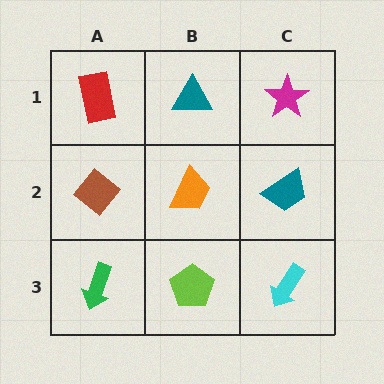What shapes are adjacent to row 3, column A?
A brown diamond (row 2, column A), a lime pentagon (row 3, column B).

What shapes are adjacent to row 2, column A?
A red rectangle (row 1, column A), a green arrow (row 3, column A), an orange trapezoid (row 2, column B).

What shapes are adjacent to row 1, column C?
A teal trapezoid (row 2, column C), a teal triangle (row 1, column B).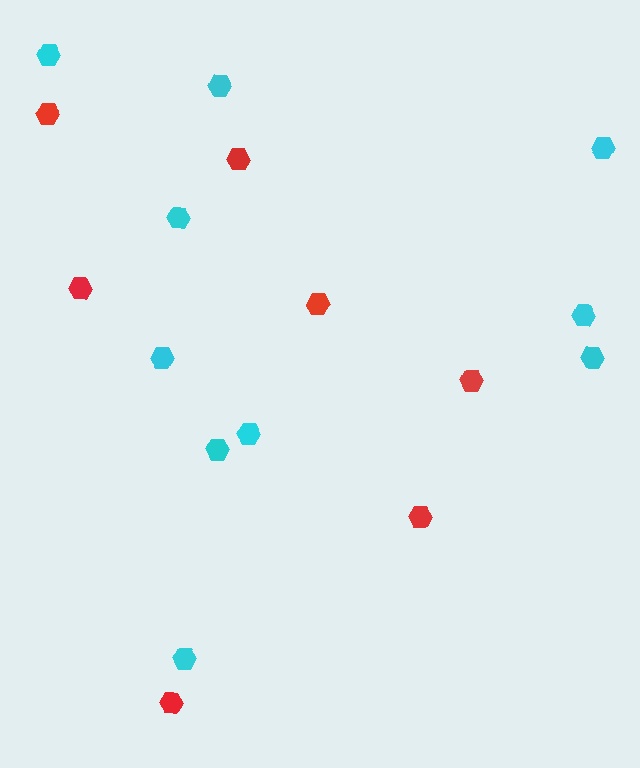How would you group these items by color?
There are 2 groups: one group of red hexagons (7) and one group of cyan hexagons (10).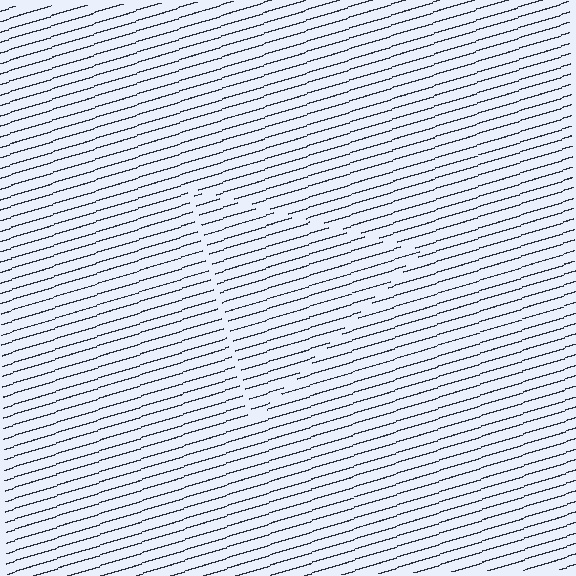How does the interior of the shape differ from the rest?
The interior of the shape contains the same grating, shifted by half a period — the contour is defined by the phase discontinuity where line-ends from the inner and outer gratings abut.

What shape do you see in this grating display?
An illusory triangle. The interior of the shape contains the same grating, shifted by half a period — the contour is defined by the phase discontinuity where line-ends from the inner and outer gratings abut.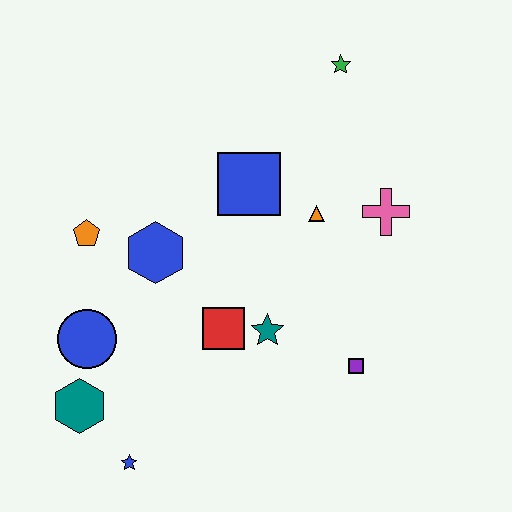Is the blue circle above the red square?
No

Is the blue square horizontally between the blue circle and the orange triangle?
Yes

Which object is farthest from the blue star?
The green star is farthest from the blue star.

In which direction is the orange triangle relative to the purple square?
The orange triangle is above the purple square.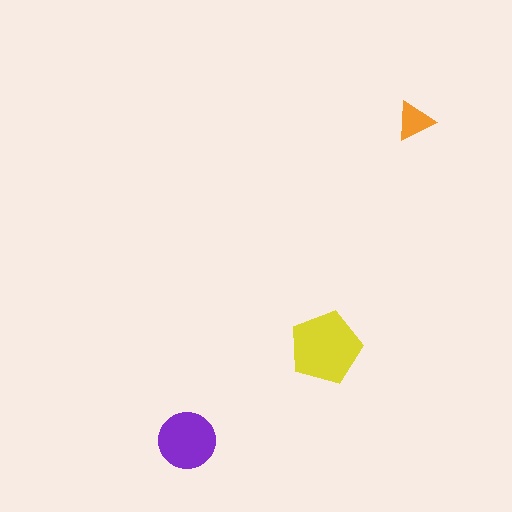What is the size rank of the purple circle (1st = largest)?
2nd.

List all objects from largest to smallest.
The yellow pentagon, the purple circle, the orange triangle.